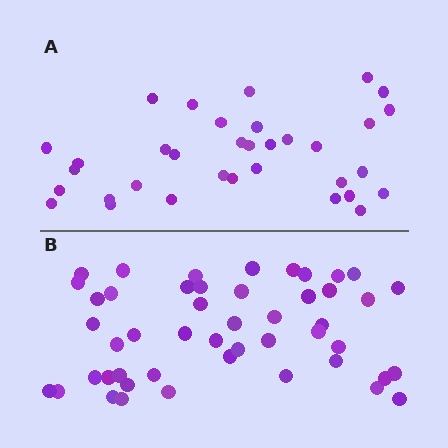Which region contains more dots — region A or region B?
Region B (the bottom region) has more dots.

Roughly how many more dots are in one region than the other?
Region B has approximately 15 more dots than region A.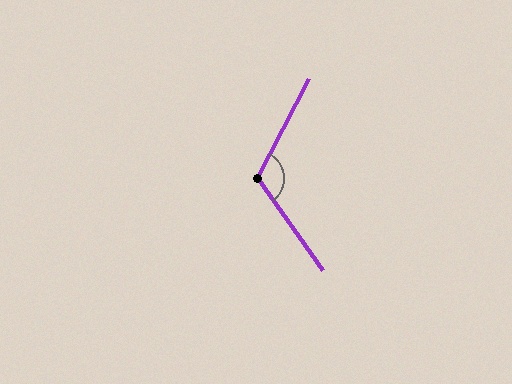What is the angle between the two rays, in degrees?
Approximately 117 degrees.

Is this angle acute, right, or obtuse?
It is obtuse.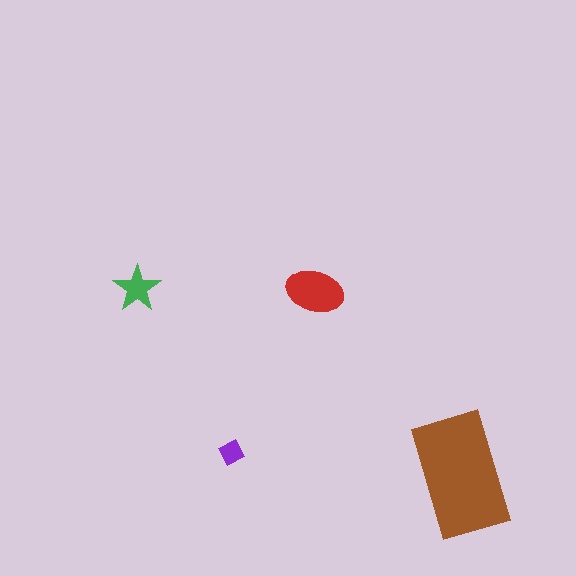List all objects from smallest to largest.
The purple diamond, the green star, the red ellipse, the brown rectangle.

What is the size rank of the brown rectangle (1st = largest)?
1st.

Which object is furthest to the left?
The green star is leftmost.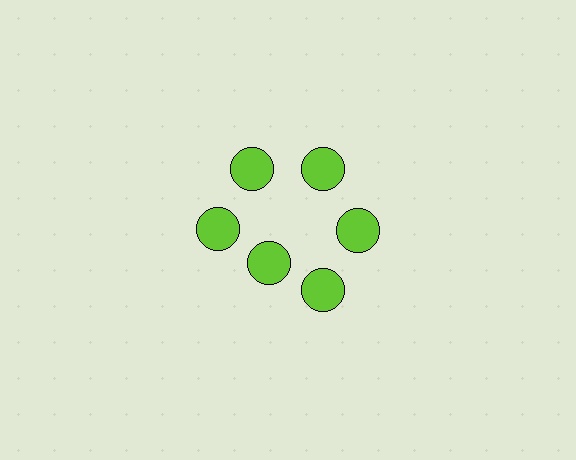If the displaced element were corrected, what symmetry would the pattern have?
It would have 6-fold rotational symmetry — the pattern would map onto itself every 60 degrees.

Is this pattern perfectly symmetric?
No. The 6 lime circles are arranged in a ring, but one element near the 7 o'clock position is pulled inward toward the center, breaking the 6-fold rotational symmetry.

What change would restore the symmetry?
The symmetry would be restored by moving it outward, back onto the ring so that all 6 circles sit at equal angles and equal distance from the center.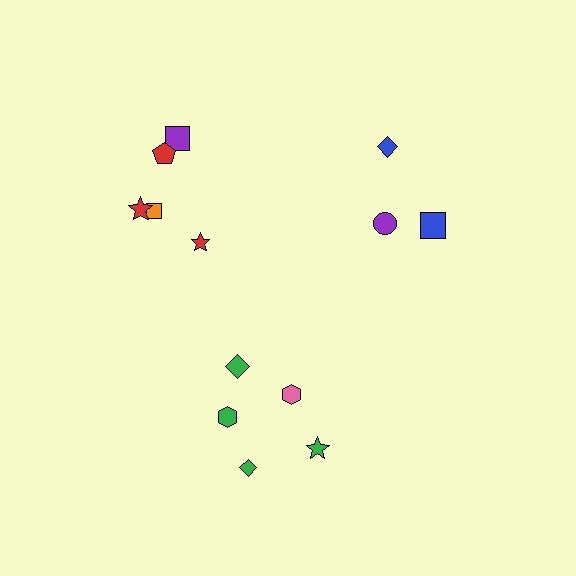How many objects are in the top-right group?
There are 3 objects.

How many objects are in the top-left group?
There are 5 objects.